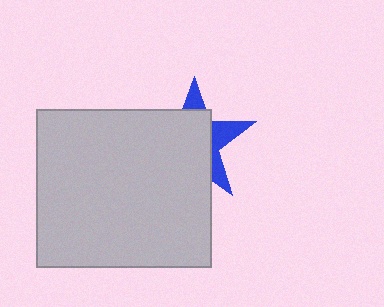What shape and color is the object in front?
The object in front is a light gray rectangle.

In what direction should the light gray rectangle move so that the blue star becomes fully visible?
The light gray rectangle should move toward the lower-left. That is the shortest direction to clear the overlap and leave the blue star fully visible.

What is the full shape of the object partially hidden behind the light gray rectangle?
The partially hidden object is a blue star.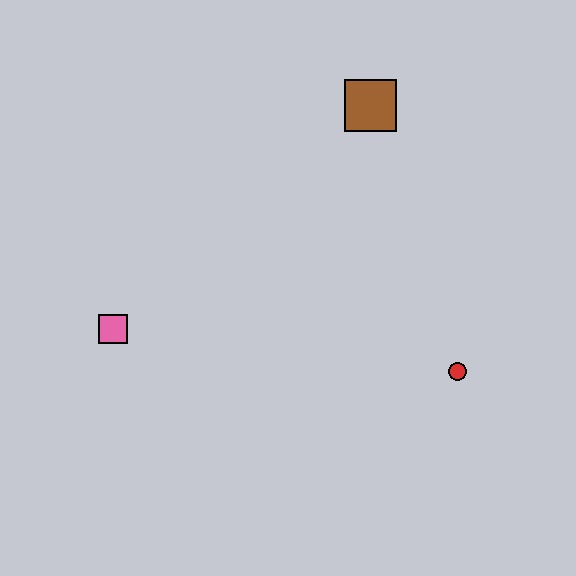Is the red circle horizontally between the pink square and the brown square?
No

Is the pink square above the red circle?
Yes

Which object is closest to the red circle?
The brown square is closest to the red circle.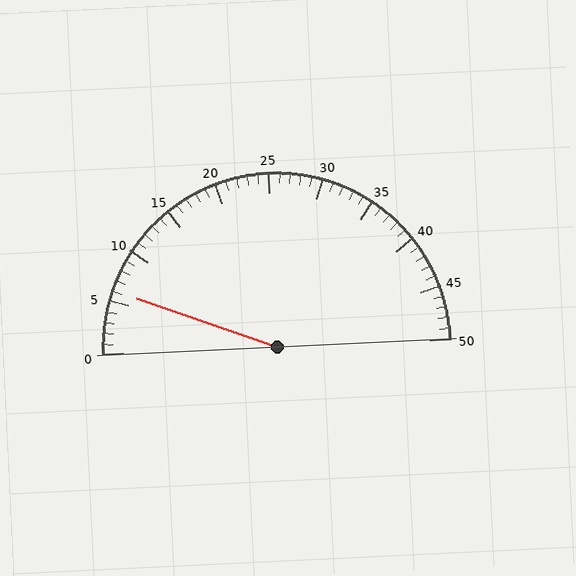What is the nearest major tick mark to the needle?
The nearest major tick mark is 5.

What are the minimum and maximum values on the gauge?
The gauge ranges from 0 to 50.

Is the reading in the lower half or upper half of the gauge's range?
The reading is in the lower half of the range (0 to 50).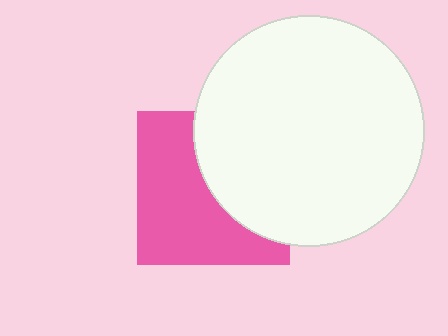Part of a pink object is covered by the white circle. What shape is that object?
It is a square.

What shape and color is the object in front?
The object in front is a white circle.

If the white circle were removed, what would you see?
You would see the complete pink square.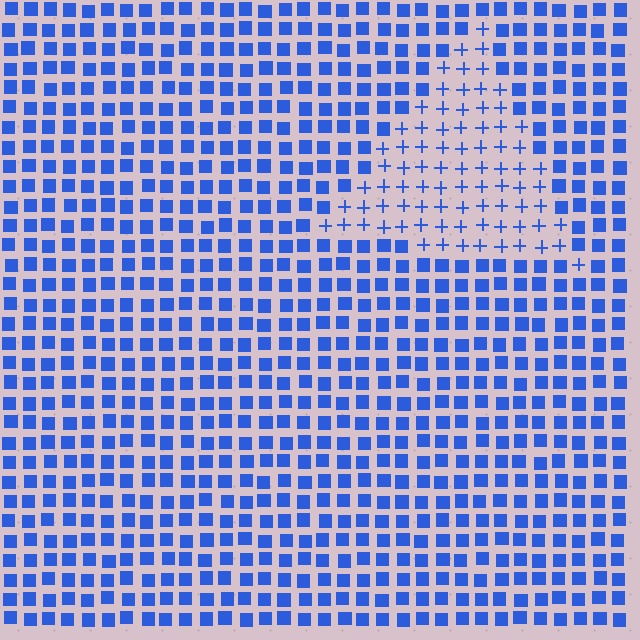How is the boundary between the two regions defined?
The boundary is defined by a change in element shape: plus signs inside vs. squares outside. All elements share the same color and spacing.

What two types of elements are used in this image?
The image uses plus signs inside the triangle region and squares outside it.